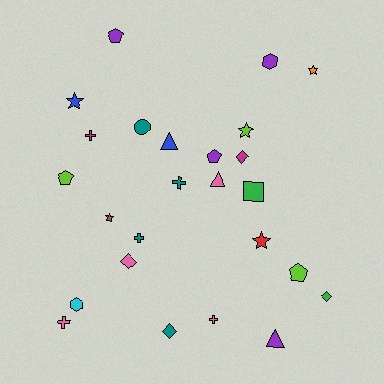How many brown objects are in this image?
There is 1 brown object.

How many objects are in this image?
There are 25 objects.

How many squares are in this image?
There is 1 square.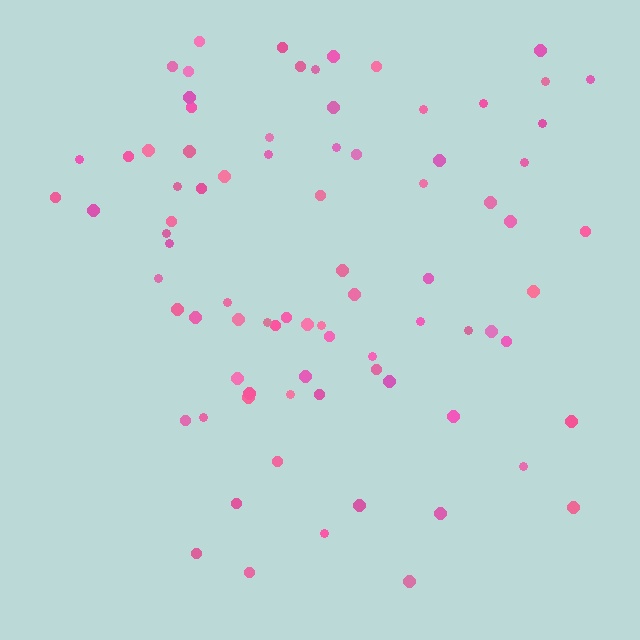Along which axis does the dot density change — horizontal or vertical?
Vertical.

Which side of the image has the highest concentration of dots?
The top.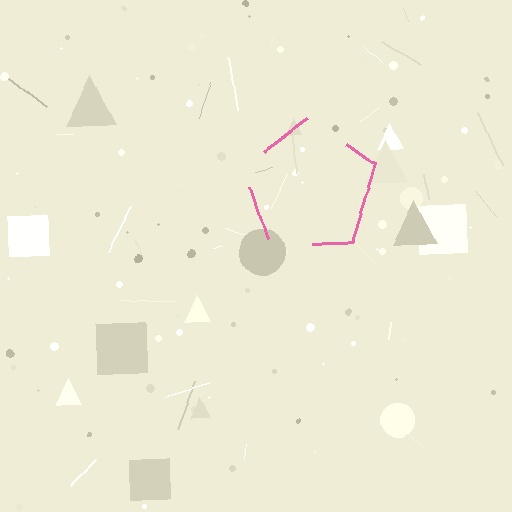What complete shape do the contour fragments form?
The contour fragments form a pentagon.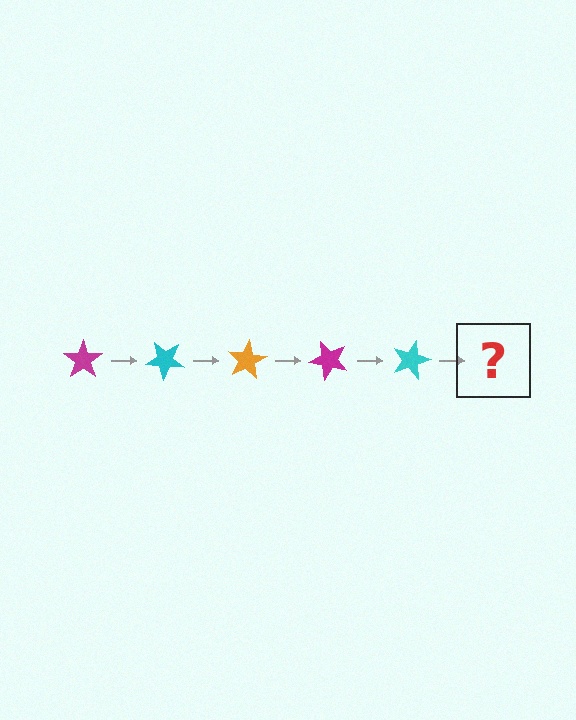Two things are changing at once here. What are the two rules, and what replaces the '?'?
The two rules are that it rotates 40 degrees each step and the color cycles through magenta, cyan, and orange. The '?' should be an orange star, rotated 200 degrees from the start.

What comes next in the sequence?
The next element should be an orange star, rotated 200 degrees from the start.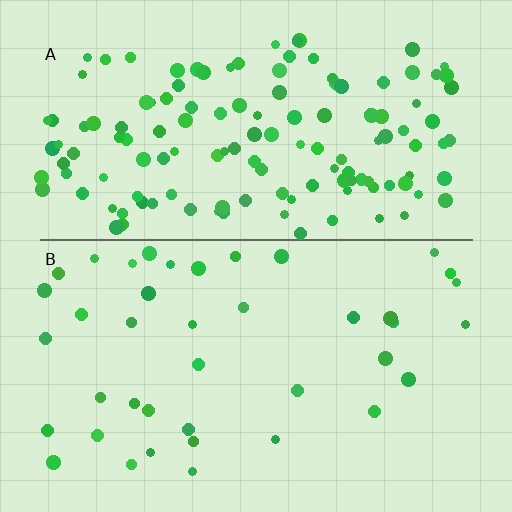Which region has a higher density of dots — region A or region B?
A (the top).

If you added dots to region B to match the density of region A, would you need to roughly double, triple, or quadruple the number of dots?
Approximately triple.